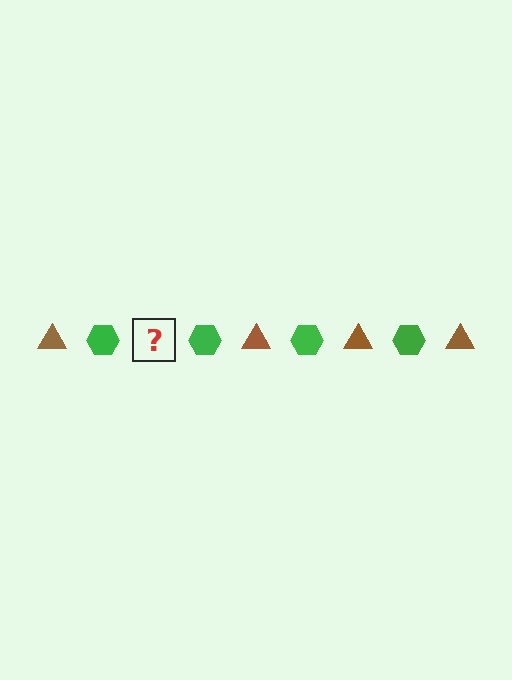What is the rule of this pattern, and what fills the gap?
The rule is that the pattern alternates between brown triangle and green hexagon. The gap should be filled with a brown triangle.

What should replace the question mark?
The question mark should be replaced with a brown triangle.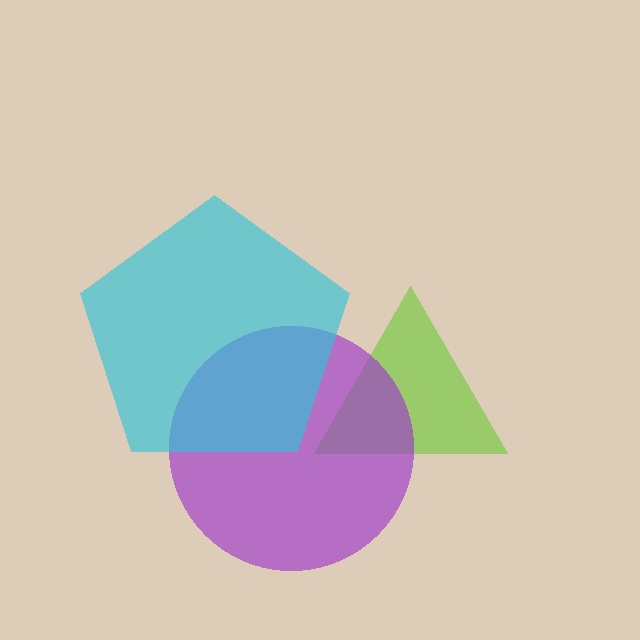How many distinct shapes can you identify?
There are 3 distinct shapes: a lime triangle, a purple circle, a cyan pentagon.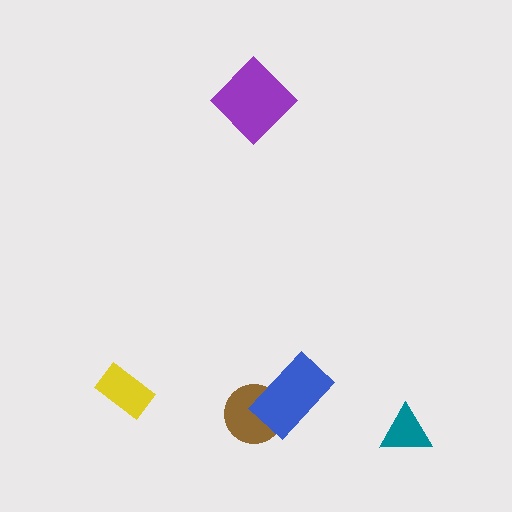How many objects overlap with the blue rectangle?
1 object overlaps with the blue rectangle.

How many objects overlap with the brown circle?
1 object overlaps with the brown circle.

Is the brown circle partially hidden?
Yes, it is partially covered by another shape.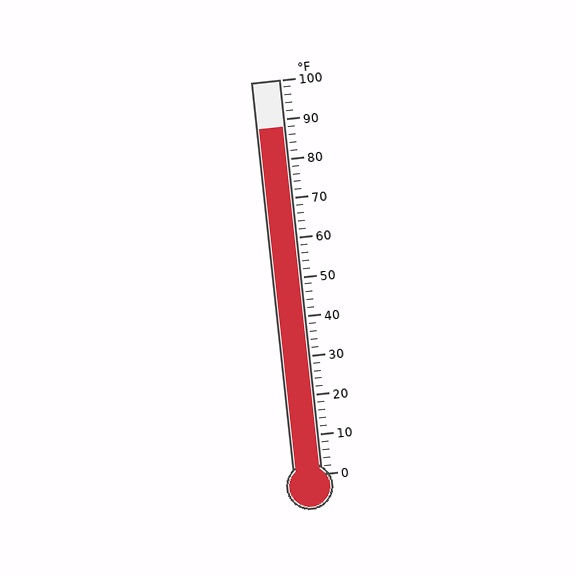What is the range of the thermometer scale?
The thermometer scale ranges from 0°F to 100°F.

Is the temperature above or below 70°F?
The temperature is above 70°F.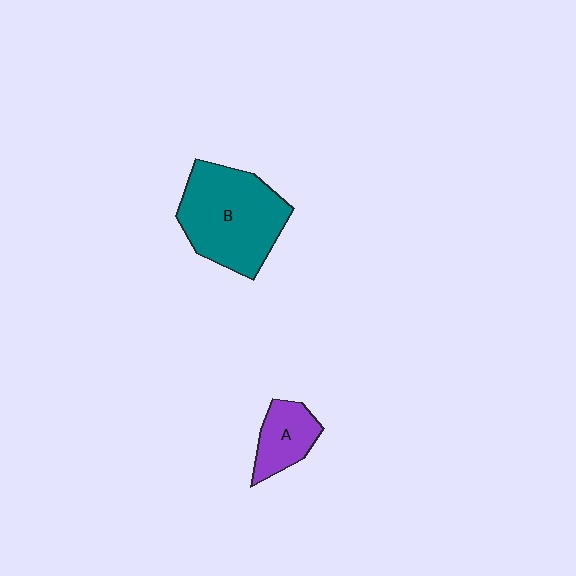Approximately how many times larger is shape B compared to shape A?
Approximately 2.4 times.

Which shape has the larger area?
Shape B (teal).